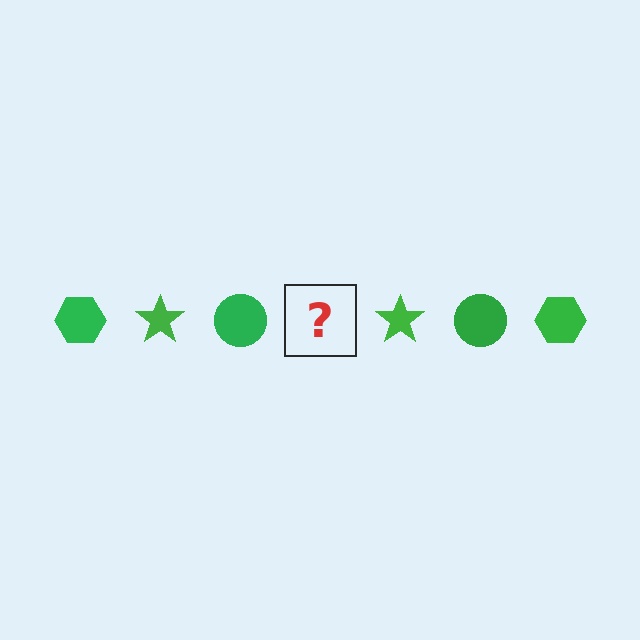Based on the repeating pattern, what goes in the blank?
The blank should be a green hexagon.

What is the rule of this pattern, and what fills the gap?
The rule is that the pattern cycles through hexagon, star, circle shapes in green. The gap should be filled with a green hexagon.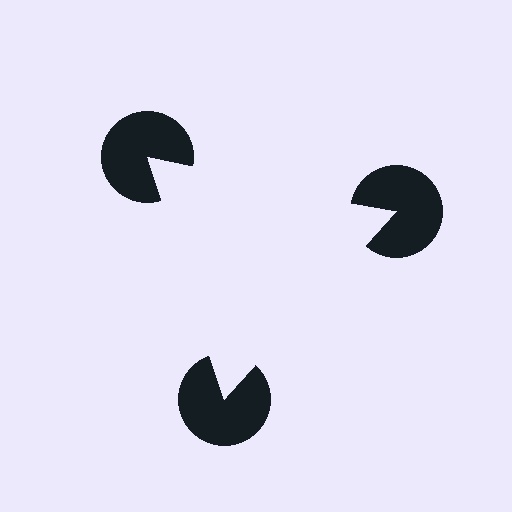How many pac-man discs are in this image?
There are 3 — one at each vertex of the illusory triangle.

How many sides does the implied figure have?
3 sides.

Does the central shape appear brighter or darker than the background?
It typically appears slightly brighter than the background, even though no actual brightness change is drawn.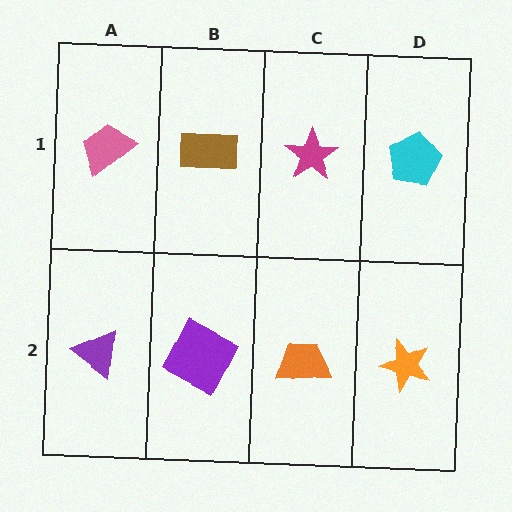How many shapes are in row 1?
4 shapes.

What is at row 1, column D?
A cyan pentagon.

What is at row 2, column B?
A purple square.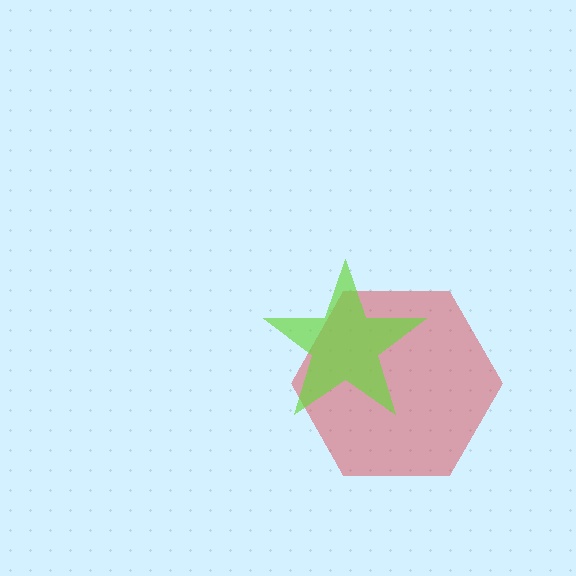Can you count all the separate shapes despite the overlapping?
Yes, there are 2 separate shapes.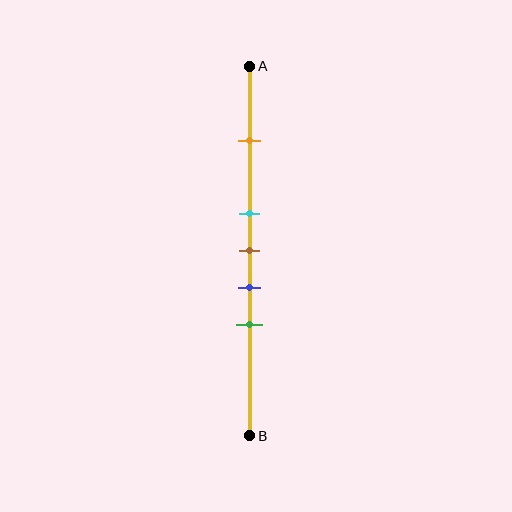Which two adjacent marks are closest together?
The cyan and brown marks are the closest adjacent pair.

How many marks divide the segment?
There are 5 marks dividing the segment.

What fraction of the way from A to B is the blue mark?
The blue mark is approximately 60% (0.6) of the way from A to B.